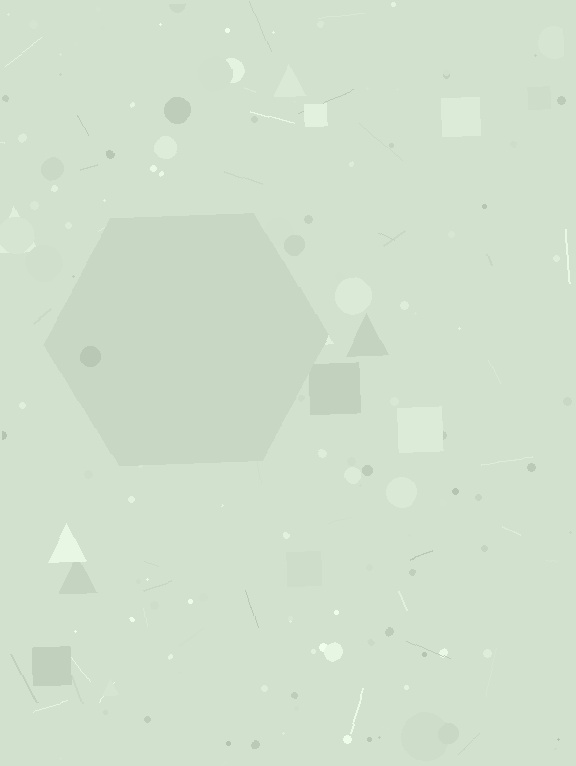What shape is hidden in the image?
A hexagon is hidden in the image.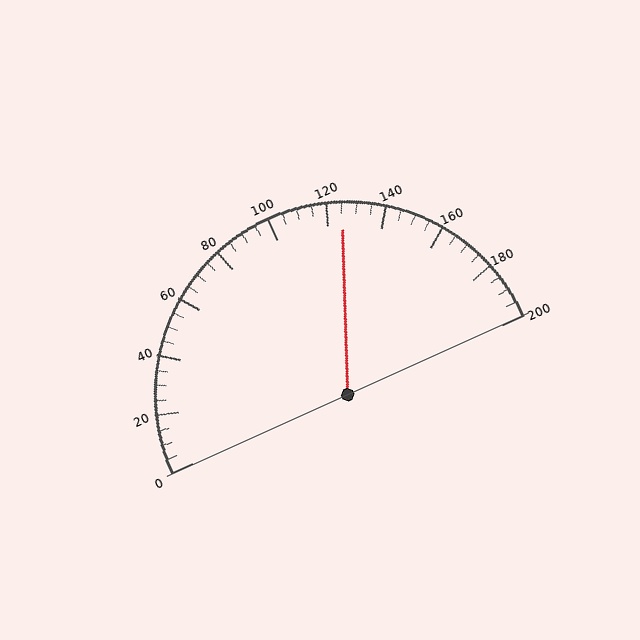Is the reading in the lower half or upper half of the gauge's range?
The reading is in the upper half of the range (0 to 200).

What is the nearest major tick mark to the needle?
The nearest major tick mark is 120.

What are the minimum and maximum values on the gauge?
The gauge ranges from 0 to 200.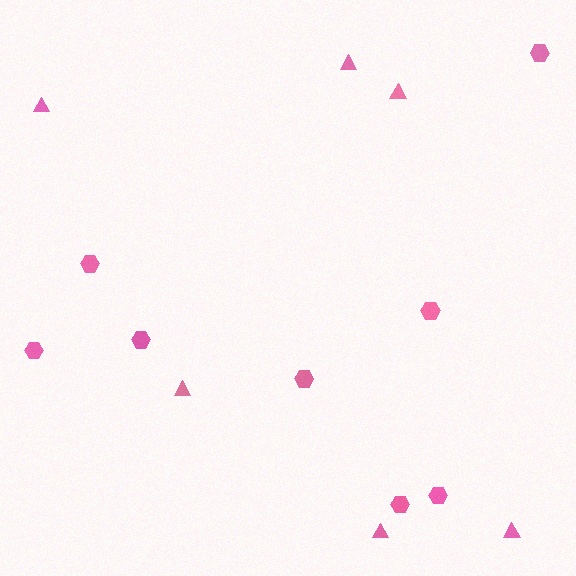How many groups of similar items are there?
There are 2 groups: one group of triangles (6) and one group of hexagons (8).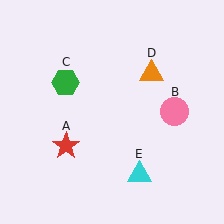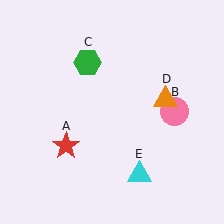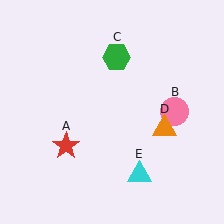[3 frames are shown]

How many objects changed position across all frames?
2 objects changed position: green hexagon (object C), orange triangle (object D).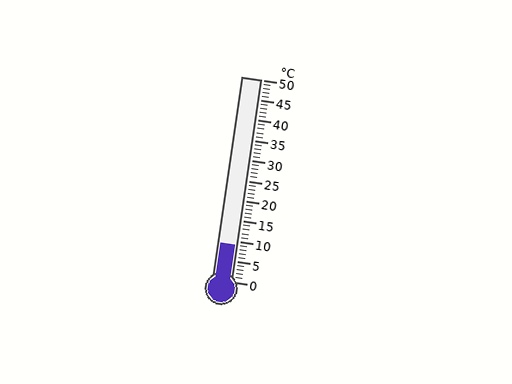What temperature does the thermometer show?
The thermometer shows approximately 9°C.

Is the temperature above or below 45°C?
The temperature is below 45°C.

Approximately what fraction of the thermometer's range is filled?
The thermometer is filled to approximately 20% of its range.